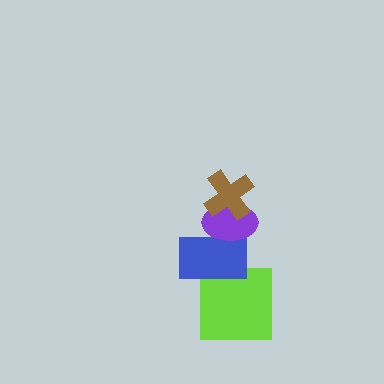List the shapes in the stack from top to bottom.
From top to bottom: the brown cross, the purple ellipse, the blue rectangle, the lime square.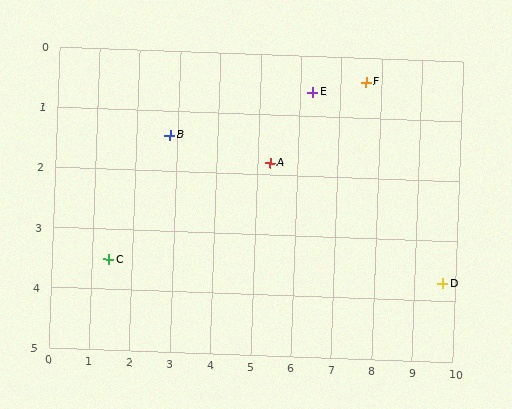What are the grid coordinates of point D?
Point D is at approximately (9.7, 3.7).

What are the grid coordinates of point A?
Point A is at approximately (5.3, 1.8).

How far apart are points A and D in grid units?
Points A and D are about 4.8 grid units apart.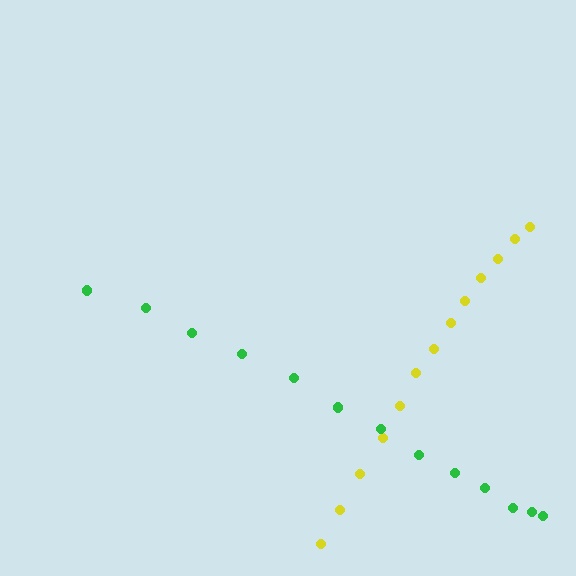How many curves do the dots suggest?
There are 2 distinct paths.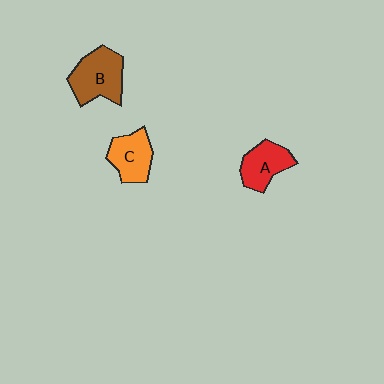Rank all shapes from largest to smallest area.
From largest to smallest: B (brown), C (orange), A (red).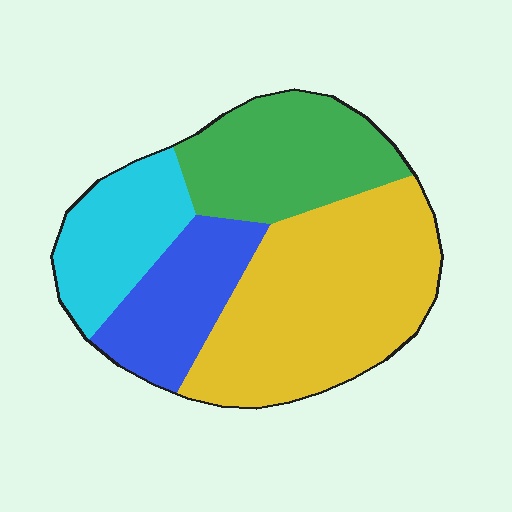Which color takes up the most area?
Yellow, at roughly 40%.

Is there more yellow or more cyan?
Yellow.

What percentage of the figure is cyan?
Cyan takes up less than a quarter of the figure.